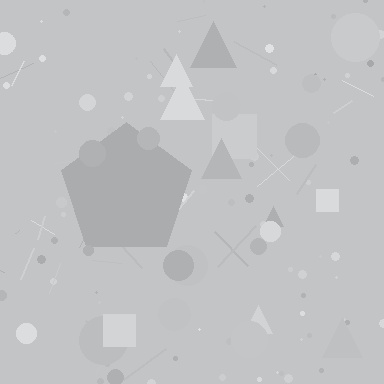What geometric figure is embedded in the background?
A pentagon is embedded in the background.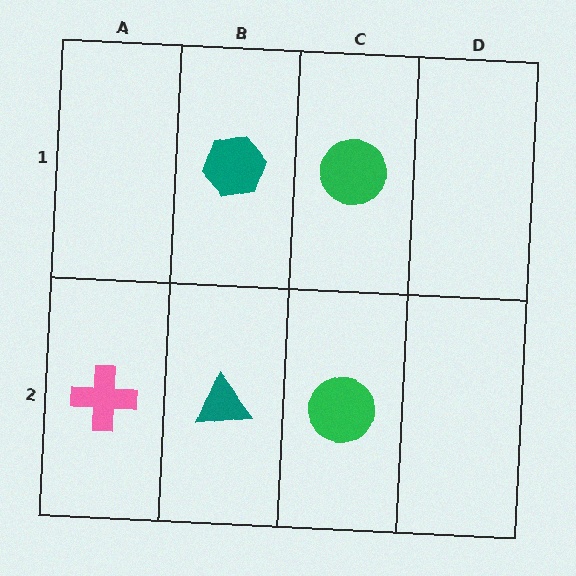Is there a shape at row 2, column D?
No, that cell is empty.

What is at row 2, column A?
A pink cross.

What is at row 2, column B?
A teal triangle.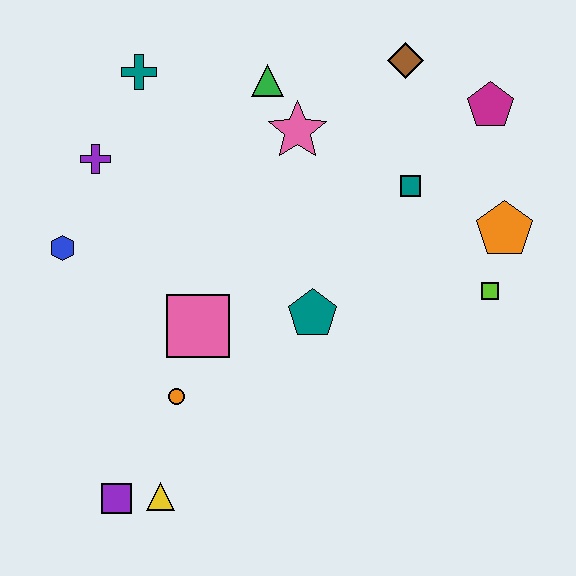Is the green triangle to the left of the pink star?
Yes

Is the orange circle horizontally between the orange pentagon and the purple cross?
Yes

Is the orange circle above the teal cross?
No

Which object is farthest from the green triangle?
The purple square is farthest from the green triangle.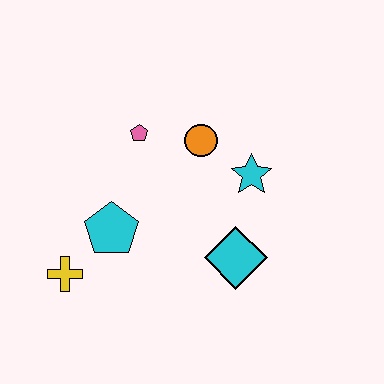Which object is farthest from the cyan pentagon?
The cyan star is farthest from the cyan pentagon.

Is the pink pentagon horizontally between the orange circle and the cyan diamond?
No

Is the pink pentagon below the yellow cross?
No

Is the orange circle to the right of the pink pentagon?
Yes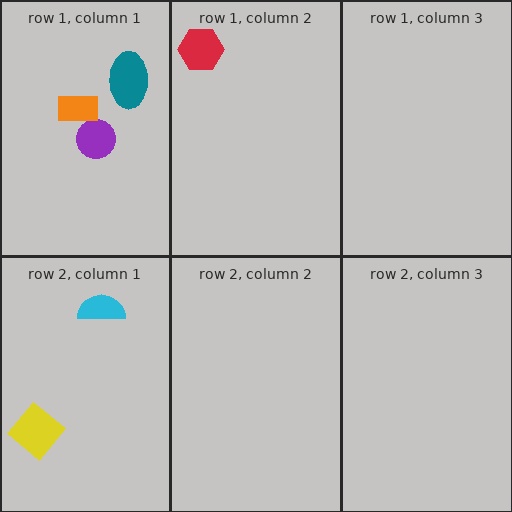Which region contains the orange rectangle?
The row 1, column 1 region.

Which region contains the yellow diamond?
The row 2, column 1 region.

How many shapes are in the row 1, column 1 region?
3.